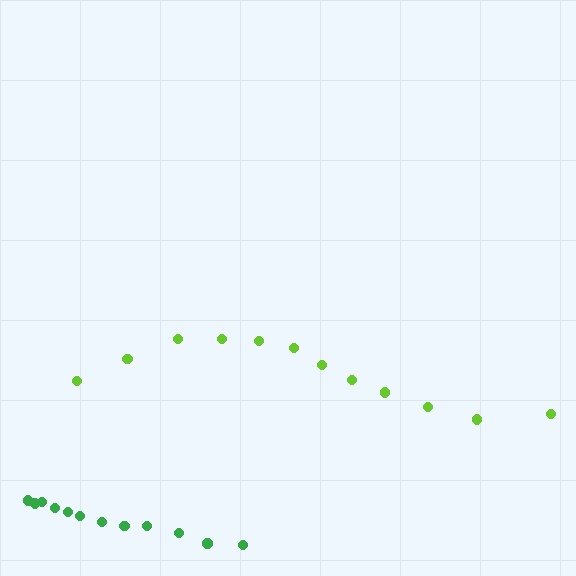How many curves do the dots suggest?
There are 2 distinct paths.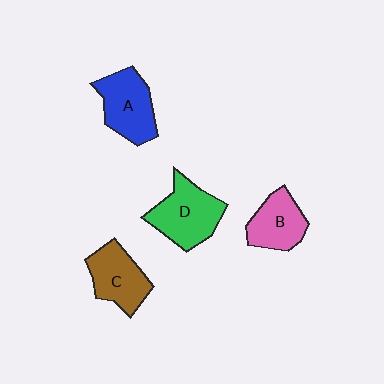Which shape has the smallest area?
Shape B (pink).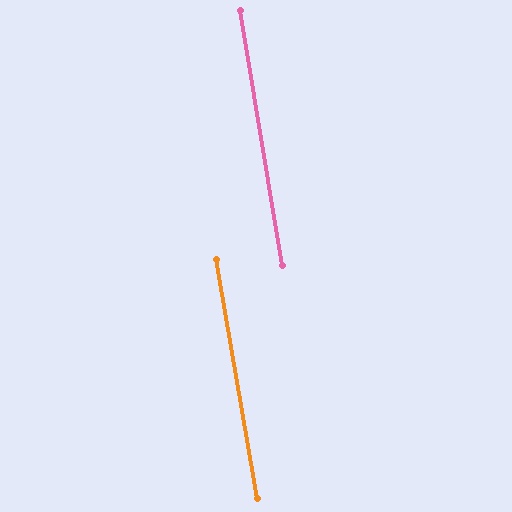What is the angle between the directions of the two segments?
Approximately 0 degrees.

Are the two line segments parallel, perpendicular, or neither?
Parallel — their directions differ by only 0.3°.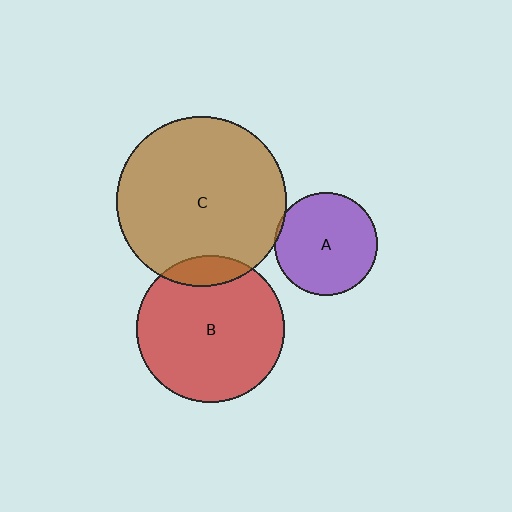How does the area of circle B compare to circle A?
Approximately 2.1 times.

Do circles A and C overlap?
Yes.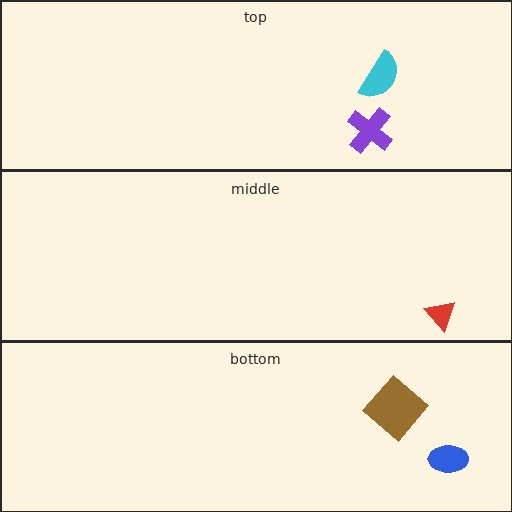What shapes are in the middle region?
The red triangle.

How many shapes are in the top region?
2.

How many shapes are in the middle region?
1.